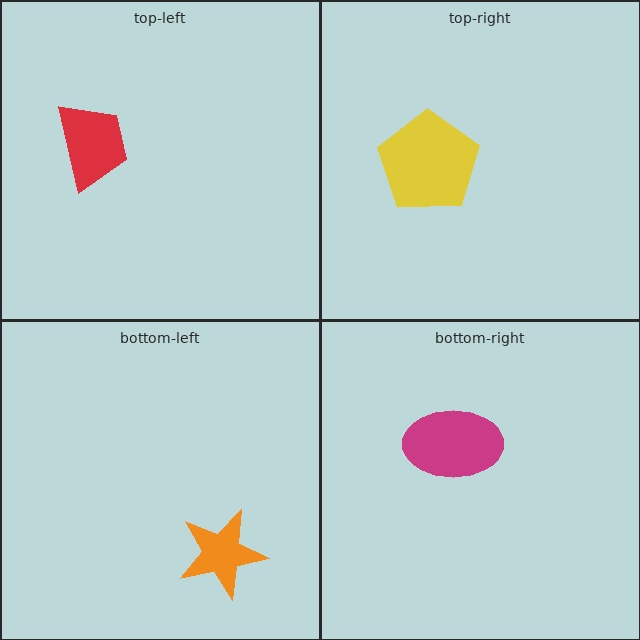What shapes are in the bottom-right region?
The magenta ellipse.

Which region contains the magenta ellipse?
The bottom-right region.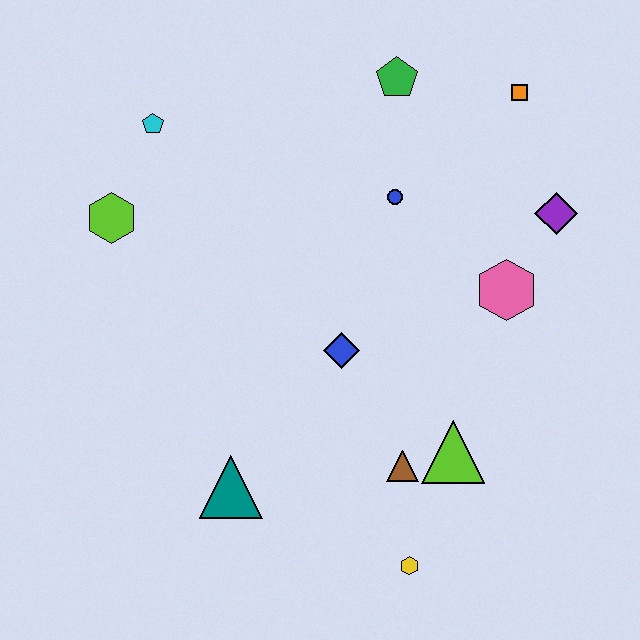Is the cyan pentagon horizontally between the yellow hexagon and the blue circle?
No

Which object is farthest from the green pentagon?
The yellow hexagon is farthest from the green pentagon.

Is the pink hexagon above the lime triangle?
Yes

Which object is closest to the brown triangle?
The lime triangle is closest to the brown triangle.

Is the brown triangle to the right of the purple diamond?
No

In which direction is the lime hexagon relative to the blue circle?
The lime hexagon is to the left of the blue circle.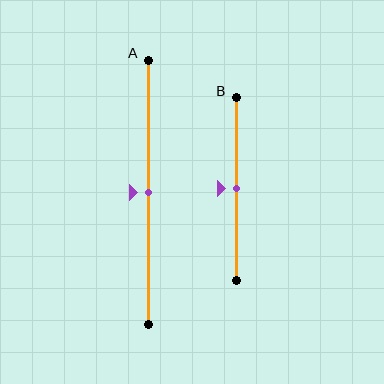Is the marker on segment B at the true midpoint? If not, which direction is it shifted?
Yes, the marker on segment B is at the true midpoint.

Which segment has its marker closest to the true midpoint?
Segment A has its marker closest to the true midpoint.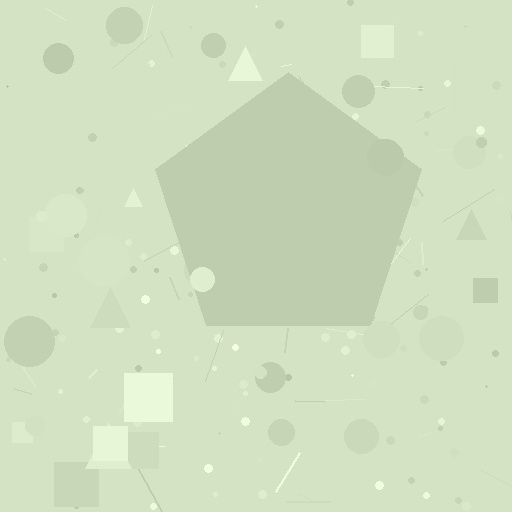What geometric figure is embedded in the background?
A pentagon is embedded in the background.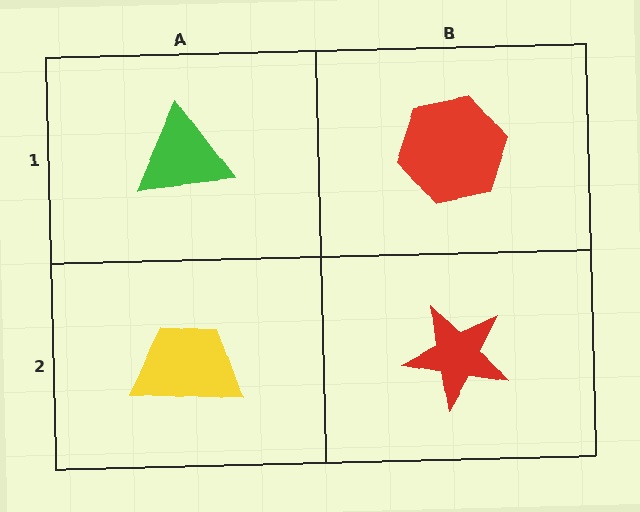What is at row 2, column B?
A red star.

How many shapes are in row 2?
2 shapes.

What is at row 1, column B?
A red hexagon.